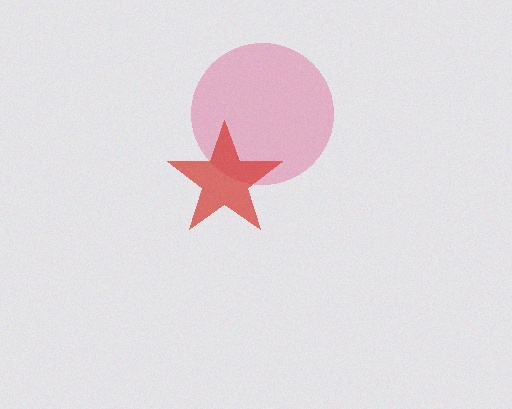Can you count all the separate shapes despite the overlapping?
Yes, there are 2 separate shapes.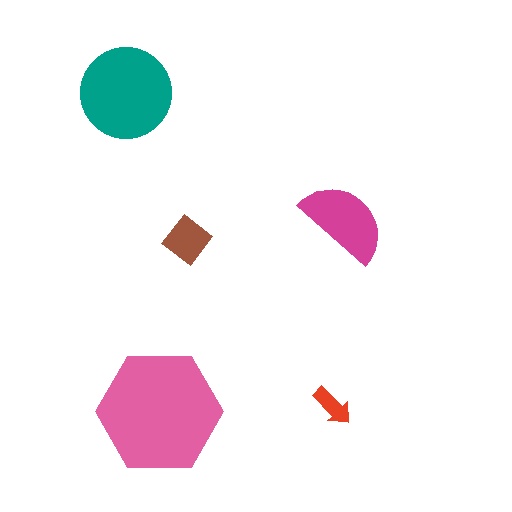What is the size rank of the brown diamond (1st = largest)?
4th.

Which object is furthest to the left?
The teal circle is leftmost.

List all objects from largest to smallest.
The pink hexagon, the teal circle, the magenta semicircle, the brown diamond, the red arrow.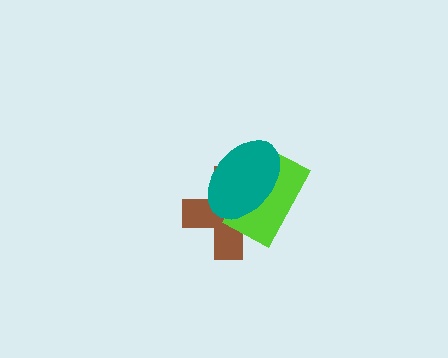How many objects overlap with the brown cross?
2 objects overlap with the brown cross.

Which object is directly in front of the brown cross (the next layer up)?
The lime rectangle is directly in front of the brown cross.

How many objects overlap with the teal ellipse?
2 objects overlap with the teal ellipse.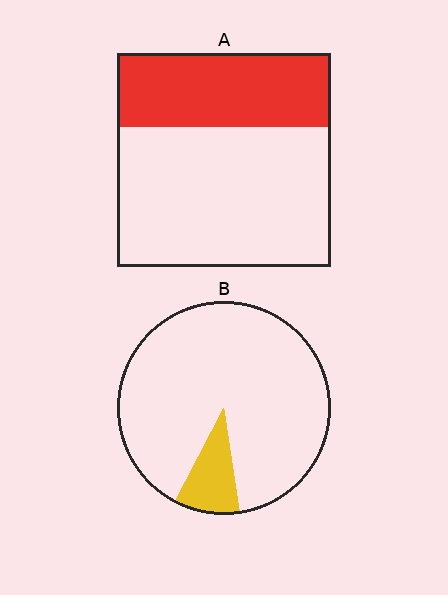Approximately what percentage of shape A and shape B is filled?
A is approximately 35% and B is approximately 10%.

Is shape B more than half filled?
No.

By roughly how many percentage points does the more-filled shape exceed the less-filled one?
By roughly 25 percentage points (A over B).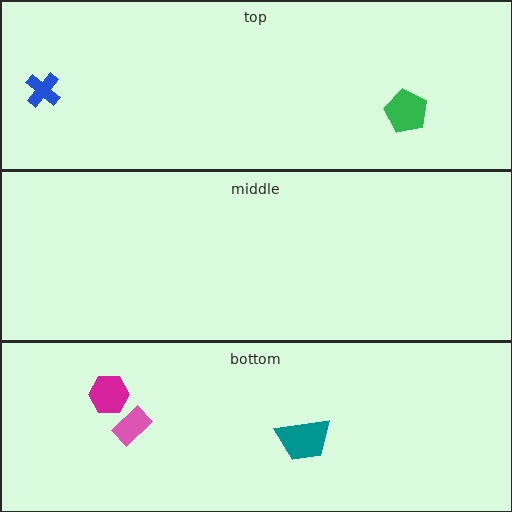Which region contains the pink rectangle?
The bottom region.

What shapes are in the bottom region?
The teal trapezoid, the magenta hexagon, the pink rectangle.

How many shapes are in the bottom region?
3.